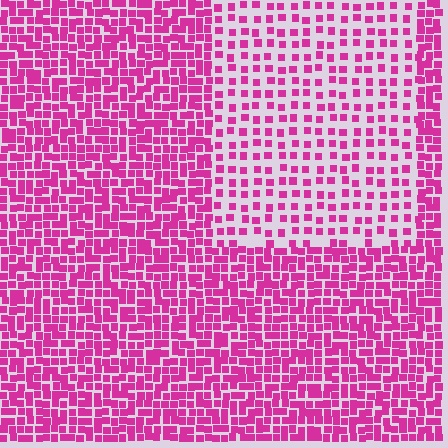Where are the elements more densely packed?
The elements are more densely packed outside the rectangle boundary.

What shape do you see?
I see a rectangle.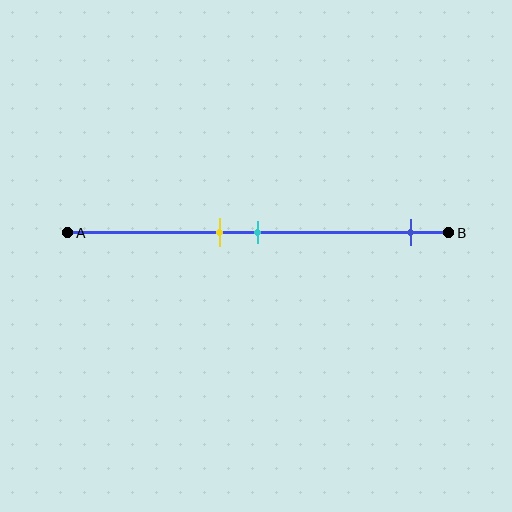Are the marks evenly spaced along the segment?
No, the marks are not evenly spaced.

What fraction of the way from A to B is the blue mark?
The blue mark is approximately 90% (0.9) of the way from A to B.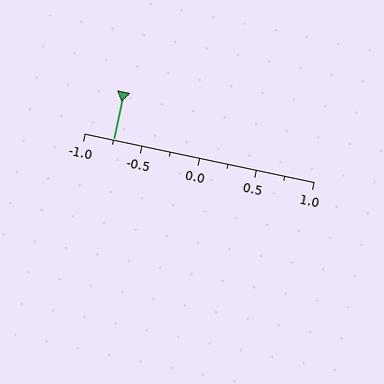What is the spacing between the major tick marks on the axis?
The major ticks are spaced 0.5 apart.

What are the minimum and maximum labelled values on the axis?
The axis runs from -1.0 to 1.0.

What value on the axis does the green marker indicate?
The marker indicates approximately -0.75.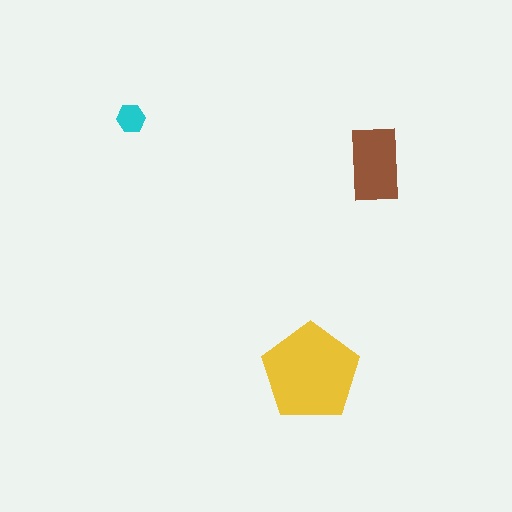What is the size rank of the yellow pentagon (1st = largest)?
1st.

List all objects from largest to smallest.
The yellow pentagon, the brown rectangle, the cyan hexagon.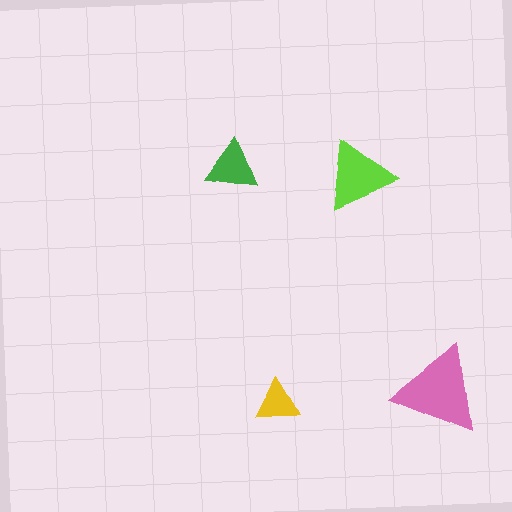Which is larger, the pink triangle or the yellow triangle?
The pink one.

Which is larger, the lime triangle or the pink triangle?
The pink one.